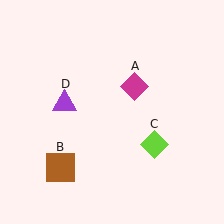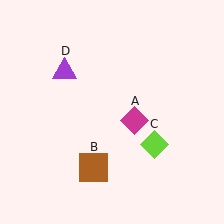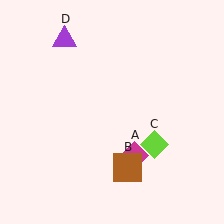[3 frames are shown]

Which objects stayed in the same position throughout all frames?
Lime diamond (object C) remained stationary.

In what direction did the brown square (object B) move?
The brown square (object B) moved right.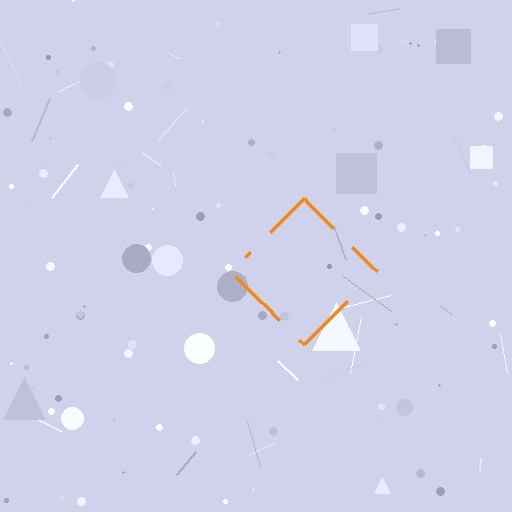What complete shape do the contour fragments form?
The contour fragments form a diamond.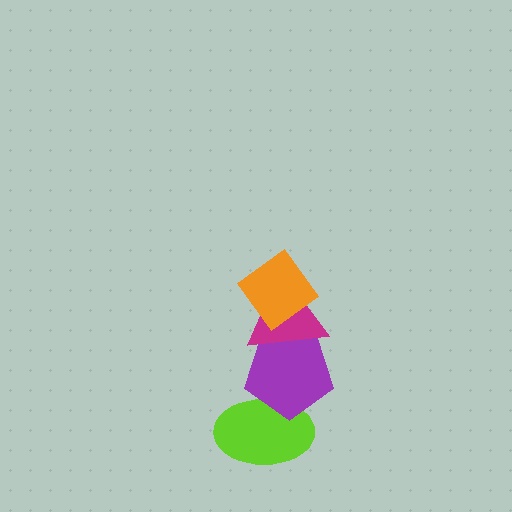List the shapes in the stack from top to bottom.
From top to bottom: the orange diamond, the magenta triangle, the purple pentagon, the lime ellipse.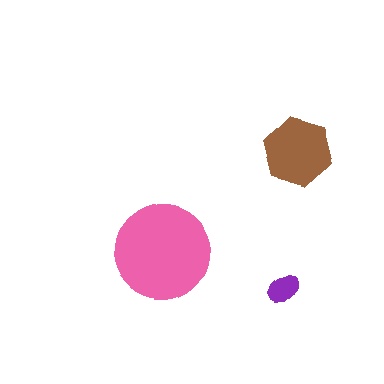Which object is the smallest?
The purple ellipse.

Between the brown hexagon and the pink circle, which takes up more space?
The pink circle.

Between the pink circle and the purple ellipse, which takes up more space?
The pink circle.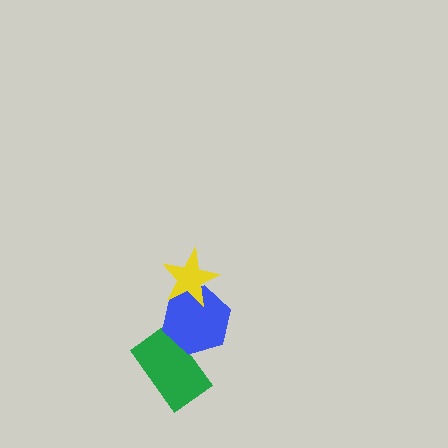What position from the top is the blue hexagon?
The blue hexagon is 2nd from the top.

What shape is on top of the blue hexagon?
The yellow star is on top of the blue hexagon.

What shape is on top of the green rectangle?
The blue hexagon is on top of the green rectangle.